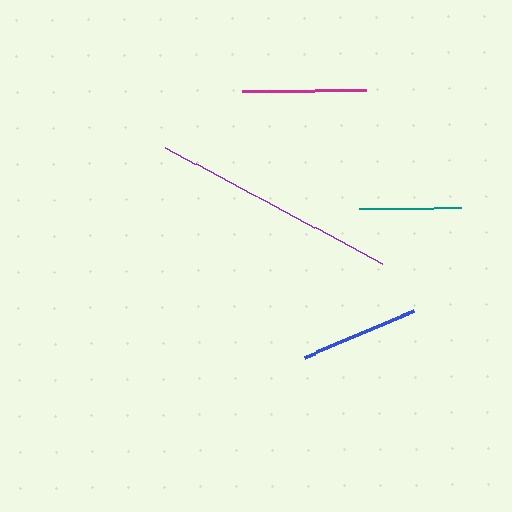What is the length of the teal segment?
The teal segment is approximately 102 pixels long.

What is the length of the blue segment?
The blue segment is approximately 119 pixels long.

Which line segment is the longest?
The purple line is the longest at approximately 246 pixels.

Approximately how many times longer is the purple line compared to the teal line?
The purple line is approximately 2.4 times the length of the teal line.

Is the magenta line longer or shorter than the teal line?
The magenta line is longer than the teal line.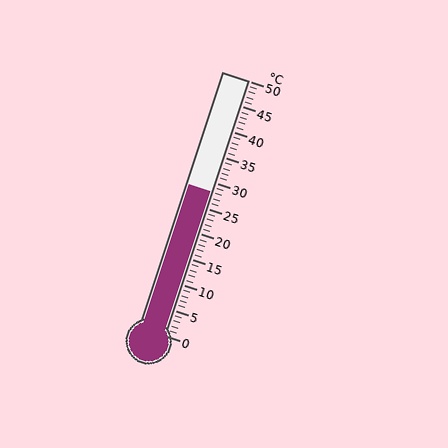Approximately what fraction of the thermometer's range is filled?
The thermometer is filled to approximately 55% of its range.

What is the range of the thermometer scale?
The thermometer scale ranges from 0°C to 50°C.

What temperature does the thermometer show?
The thermometer shows approximately 28°C.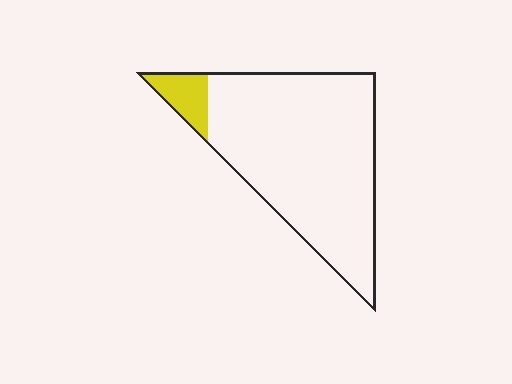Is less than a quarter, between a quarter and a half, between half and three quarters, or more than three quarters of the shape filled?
Less than a quarter.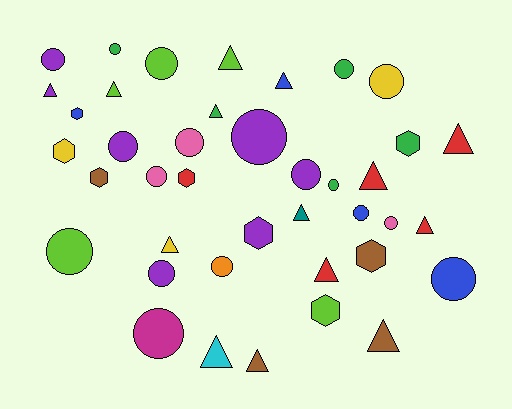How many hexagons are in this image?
There are 8 hexagons.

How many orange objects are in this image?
There is 1 orange object.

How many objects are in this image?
There are 40 objects.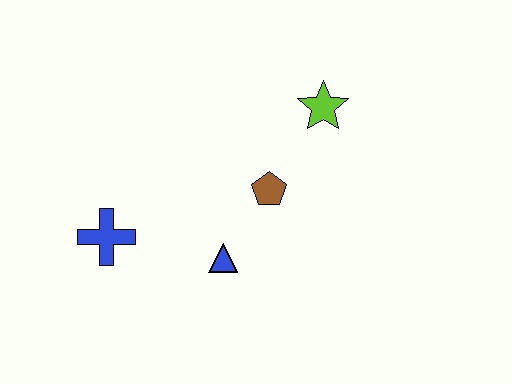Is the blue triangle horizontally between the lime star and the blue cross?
Yes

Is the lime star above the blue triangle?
Yes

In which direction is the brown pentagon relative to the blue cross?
The brown pentagon is to the right of the blue cross.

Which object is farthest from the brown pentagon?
The blue cross is farthest from the brown pentagon.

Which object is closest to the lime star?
The brown pentagon is closest to the lime star.